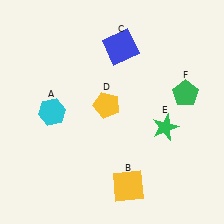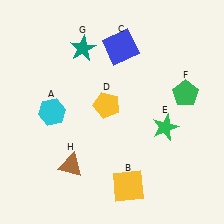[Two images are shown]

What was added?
A teal star (G), a brown triangle (H) were added in Image 2.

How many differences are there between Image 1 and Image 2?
There are 2 differences between the two images.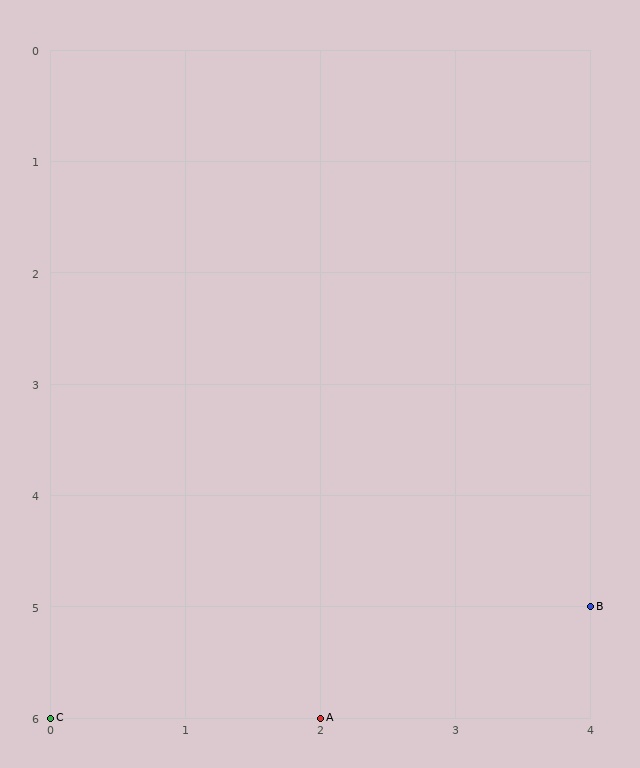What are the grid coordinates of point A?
Point A is at grid coordinates (2, 6).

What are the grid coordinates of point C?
Point C is at grid coordinates (0, 6).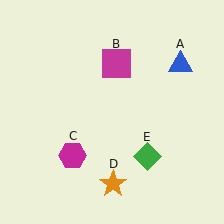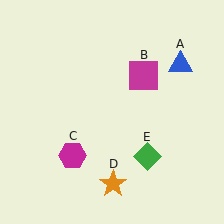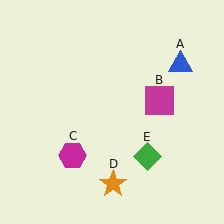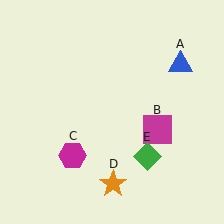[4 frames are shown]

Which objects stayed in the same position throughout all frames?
Blue triangle (object A) and magenta hexagon (object C) and orange star (object D) and green diamond (object E) remained stationary.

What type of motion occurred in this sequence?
The magenta square (object B) rotated clockwise around the center of the scene.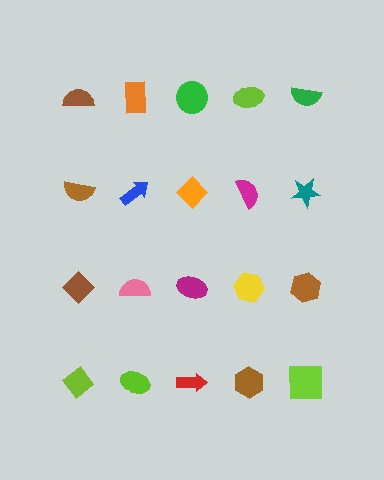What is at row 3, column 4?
A yellow hexagon.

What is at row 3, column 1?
A brown diamond.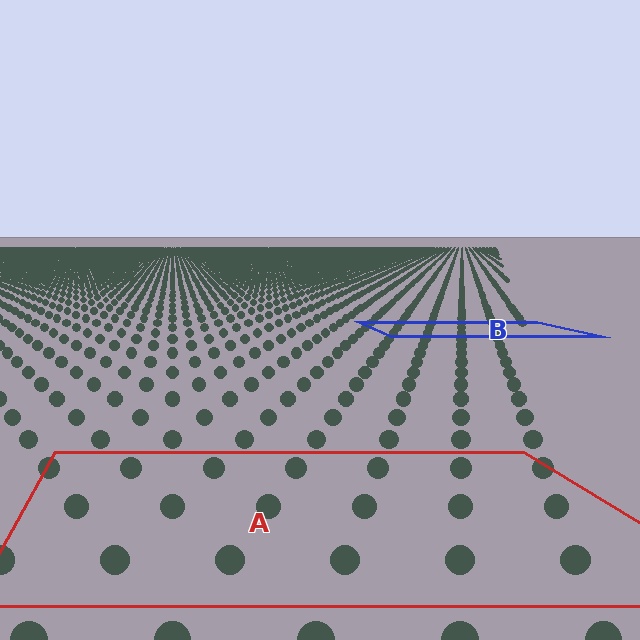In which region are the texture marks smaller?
The texture marks are smaller in region B, because it is farther away.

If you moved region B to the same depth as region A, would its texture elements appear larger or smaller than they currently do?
They would appear larger. At a closer depth, the same texture elements are projected at a bigger on-screen size.